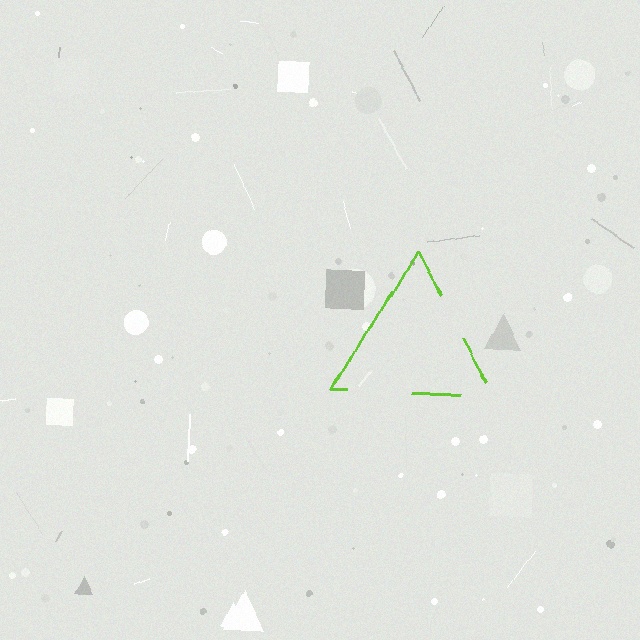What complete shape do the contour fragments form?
The contour fragments form a triangle.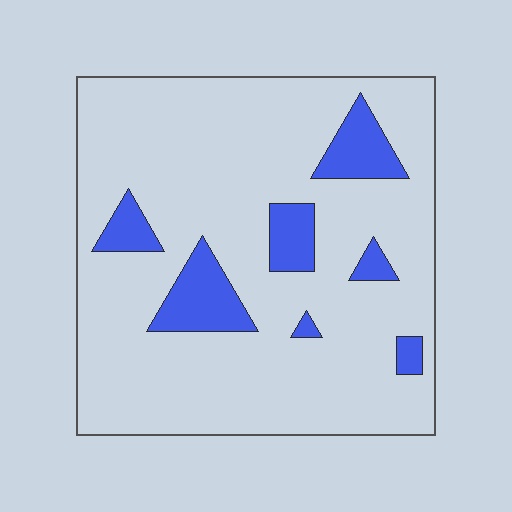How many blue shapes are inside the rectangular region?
7.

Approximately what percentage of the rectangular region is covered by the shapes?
Approximately 15%.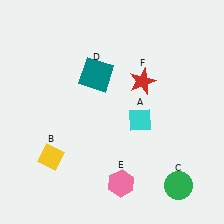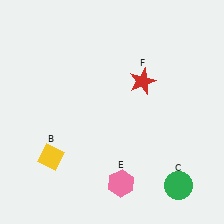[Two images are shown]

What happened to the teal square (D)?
The teal square (D) was removed in Image 2. It was in the top-left area of Image 1.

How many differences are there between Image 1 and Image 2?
There are 2 differences between the two images.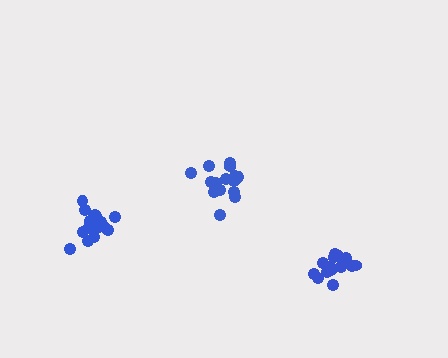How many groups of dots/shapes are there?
There are 3 groups.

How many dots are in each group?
Group 1: 18 dots, Group 2: 15 dots, Group 3: 15 dots (48 total).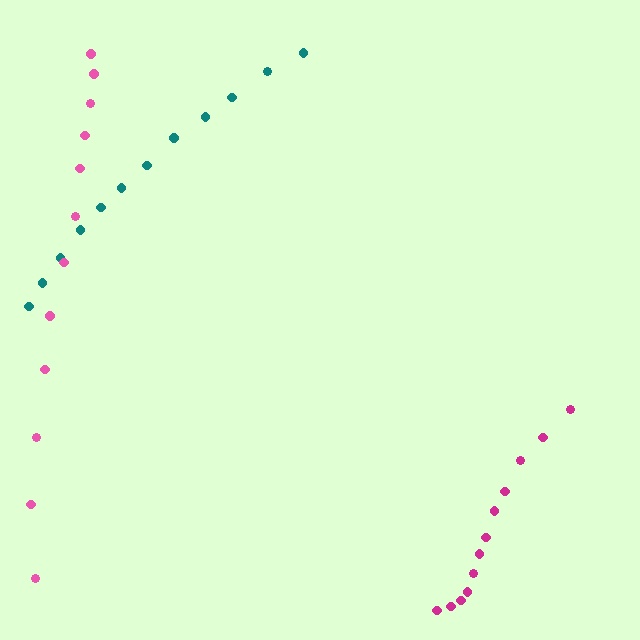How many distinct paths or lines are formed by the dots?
There are 3 distinct paths.